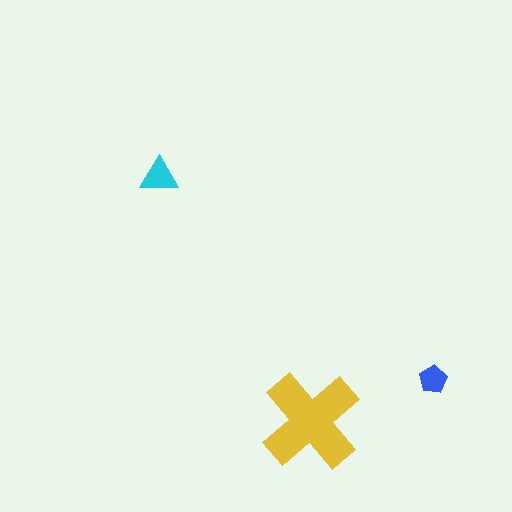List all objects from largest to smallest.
The yellow cross, the cyan triangle, the blue pentagon.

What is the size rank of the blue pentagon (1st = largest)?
3rd.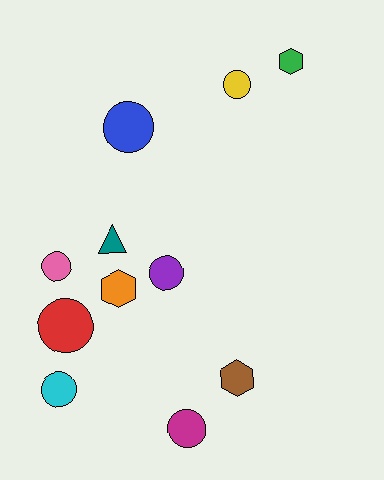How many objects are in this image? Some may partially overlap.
There are 11 objects.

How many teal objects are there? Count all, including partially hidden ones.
There is 1 teal object.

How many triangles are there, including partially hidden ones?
There is 1 triangle.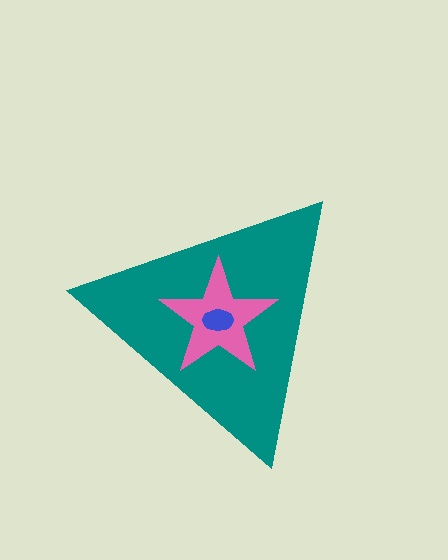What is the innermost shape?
The blue ellipse.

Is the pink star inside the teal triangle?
Yes.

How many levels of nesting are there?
3.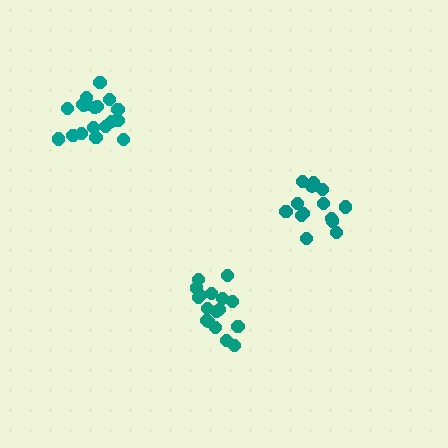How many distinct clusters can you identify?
There are 3 distinct clusters.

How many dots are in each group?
Group 1: 17 dots, Group 2: 19 dots, Group 3: 14 dots (50 total).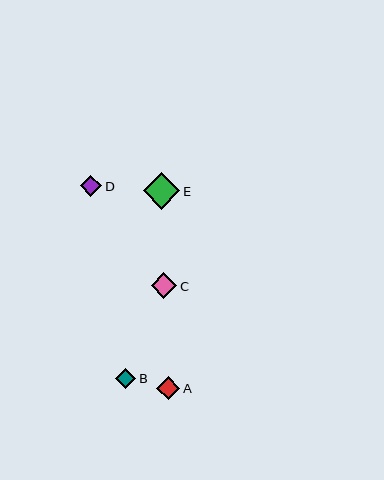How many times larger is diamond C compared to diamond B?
Diamond C is approximately 1.3 times the size of diamond B.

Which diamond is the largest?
Diamond E is the largest with a size of approximately 36 pixels.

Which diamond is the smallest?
Diamond B is the smallest with a size of approximately 20 pixels.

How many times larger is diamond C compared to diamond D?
Diamond C is approximately 1.2 times the size of diamond D.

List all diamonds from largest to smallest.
From largest to smallest: E, C, A, D, B.